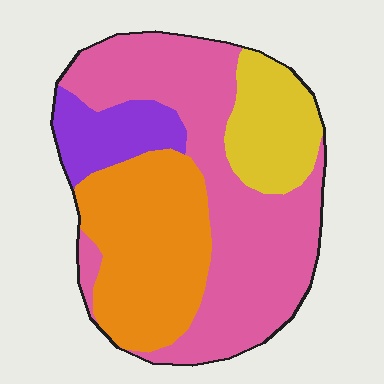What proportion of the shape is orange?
Orange takes up between a quarter and a half of the shape.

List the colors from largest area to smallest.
From largest to smallest: pink, orange, yellow, purple.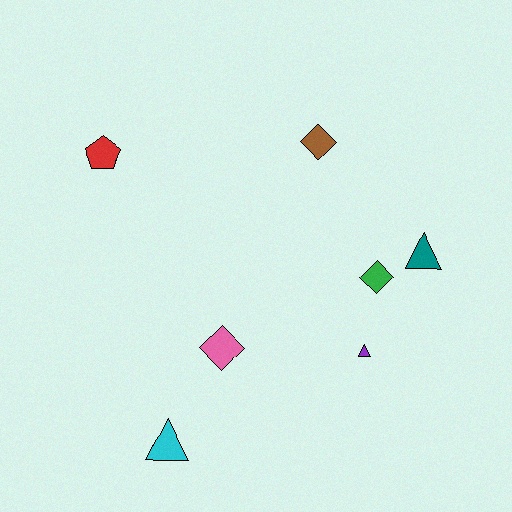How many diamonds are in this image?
There are 3 diamonds.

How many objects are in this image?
There are 7 objects.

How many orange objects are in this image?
There are no orange objects.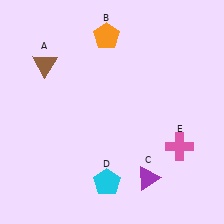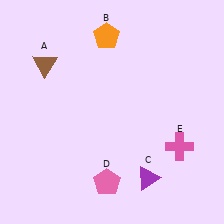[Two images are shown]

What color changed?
The pentagon (D) changed from cyan in Image 1 to pink in Image 2.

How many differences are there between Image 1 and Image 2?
There is 1 difference between the two images.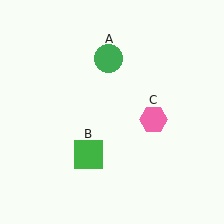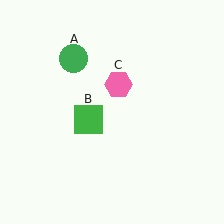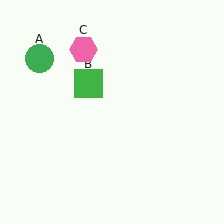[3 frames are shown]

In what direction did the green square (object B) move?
The green square (object B) moved up.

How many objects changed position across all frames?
3 objects changed position: green circle (object A), green square (object B), pink hexagon (object C).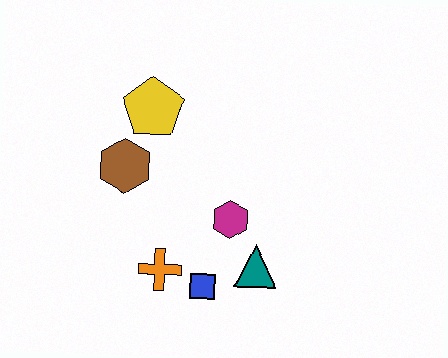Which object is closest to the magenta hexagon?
The teal triangle is closest to the magenta hexagon.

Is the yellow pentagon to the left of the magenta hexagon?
Yes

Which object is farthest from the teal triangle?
The yellow pentagon is farthest from the teal triangle.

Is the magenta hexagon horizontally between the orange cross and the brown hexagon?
No